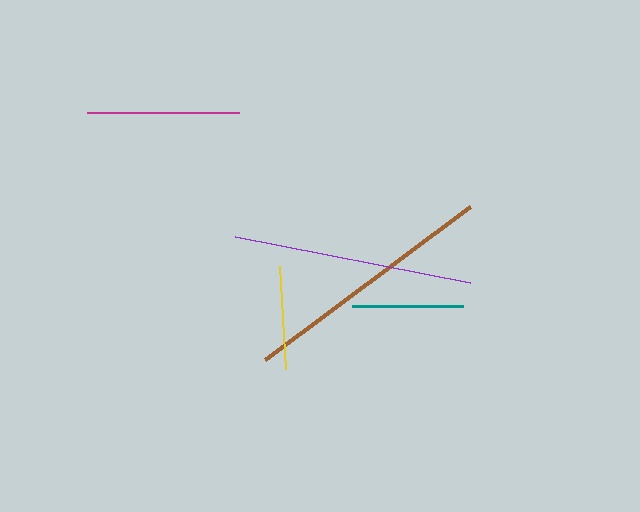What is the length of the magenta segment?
The magenta segment is approximately 152 pixels long.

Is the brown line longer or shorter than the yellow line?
The brown line is longer than the yellow line.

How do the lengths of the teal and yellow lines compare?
The teal and yellow lines are approximately the same length.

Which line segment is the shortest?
The yellow line is the shortest at approximately 104 pixels.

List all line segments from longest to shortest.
From longest to shortest: brown, purple, magenta, teal, yellow.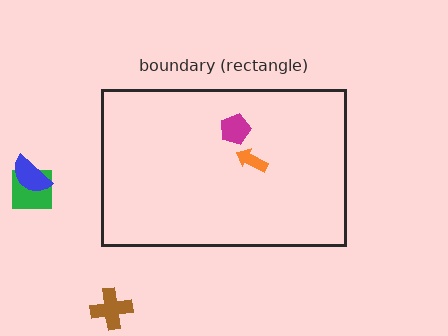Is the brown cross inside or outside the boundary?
Outside.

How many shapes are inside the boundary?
2 inside, 3 outside.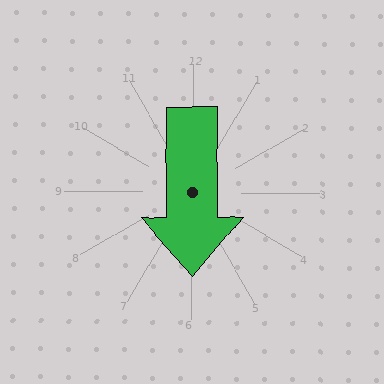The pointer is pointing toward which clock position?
Roughly 6 o'clock.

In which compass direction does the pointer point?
South.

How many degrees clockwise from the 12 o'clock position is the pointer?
Approximately 179 degrees.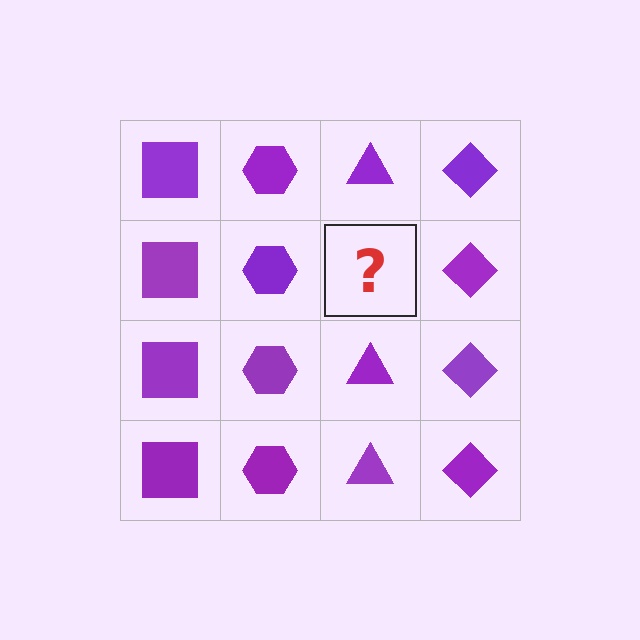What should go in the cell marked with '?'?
The missing cell should contain a purple triangle.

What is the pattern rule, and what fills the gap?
The rule is that each column has a consistent shape. The gap should be filled with a purple triangle.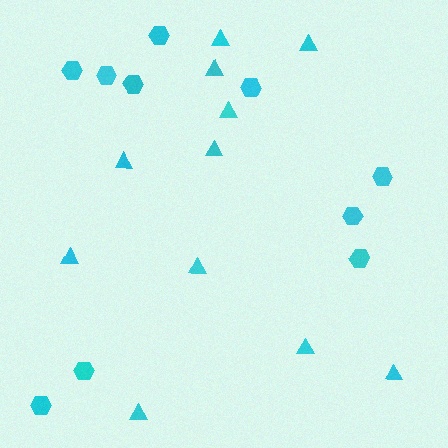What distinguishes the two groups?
There are 2 groups: one group of hexagons (10) and one group of triangles (11).